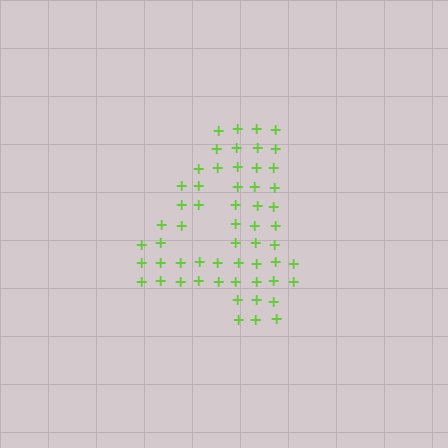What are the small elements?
The small elements are plus signs.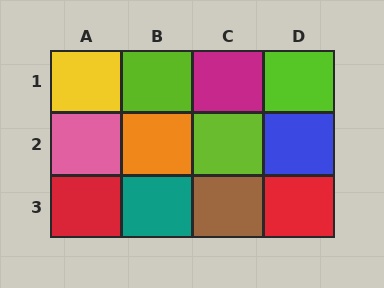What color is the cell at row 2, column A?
Pink.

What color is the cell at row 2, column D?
Blue.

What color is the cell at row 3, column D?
Red.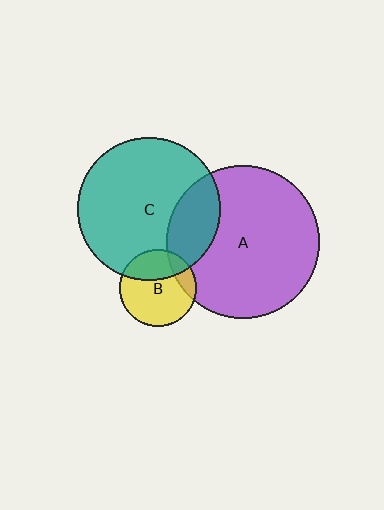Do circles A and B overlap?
Yes.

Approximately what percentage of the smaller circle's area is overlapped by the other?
Approximately 15%.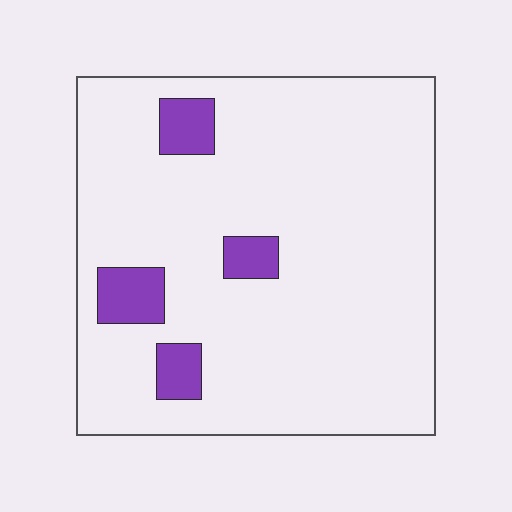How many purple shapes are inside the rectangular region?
4.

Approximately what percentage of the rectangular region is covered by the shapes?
Approximately 10%.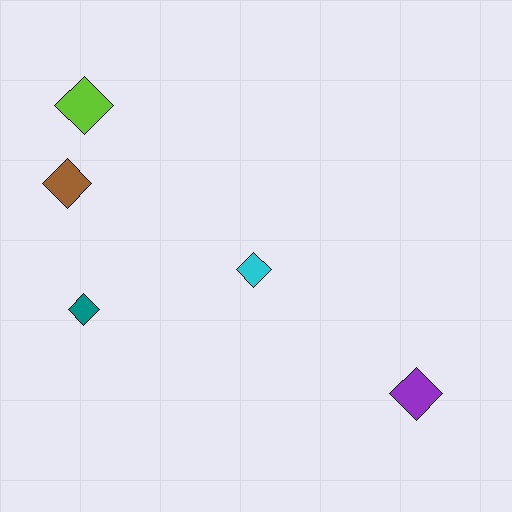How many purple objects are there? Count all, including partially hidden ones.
There is 1 purple object.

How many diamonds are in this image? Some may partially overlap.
There are 5 diamonds.